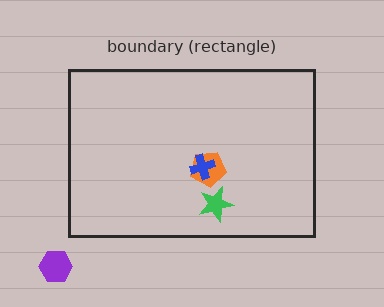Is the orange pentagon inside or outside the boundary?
Inside.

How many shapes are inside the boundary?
3 inside, 1 outside.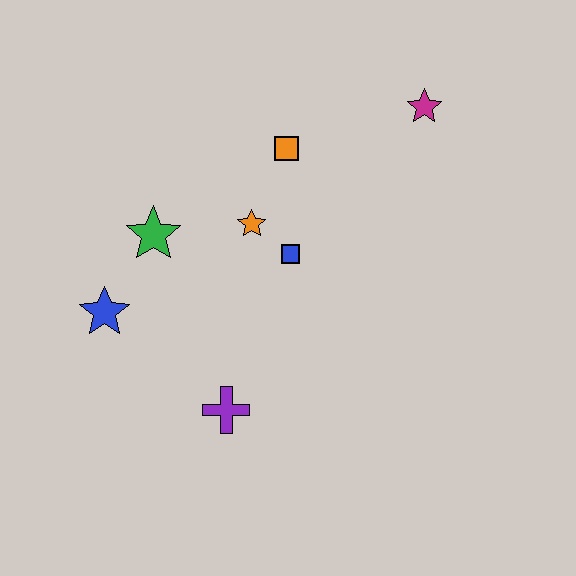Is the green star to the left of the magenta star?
Yes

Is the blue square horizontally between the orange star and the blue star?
No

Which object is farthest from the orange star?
The magenta star is farthest from the orange star.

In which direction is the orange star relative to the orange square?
The orange star is below the orange square.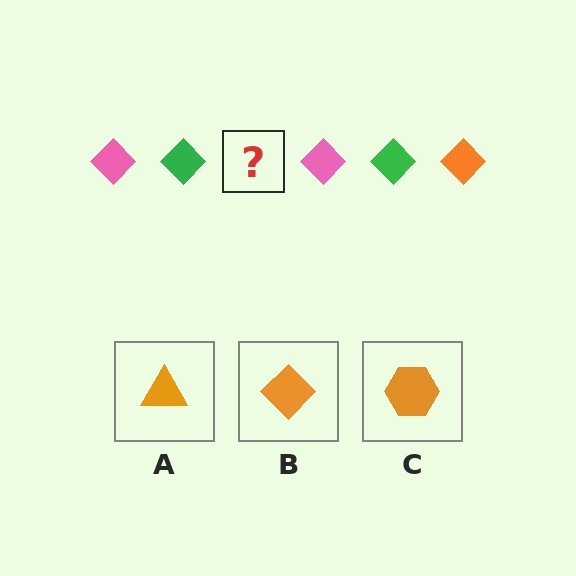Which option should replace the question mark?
Option B.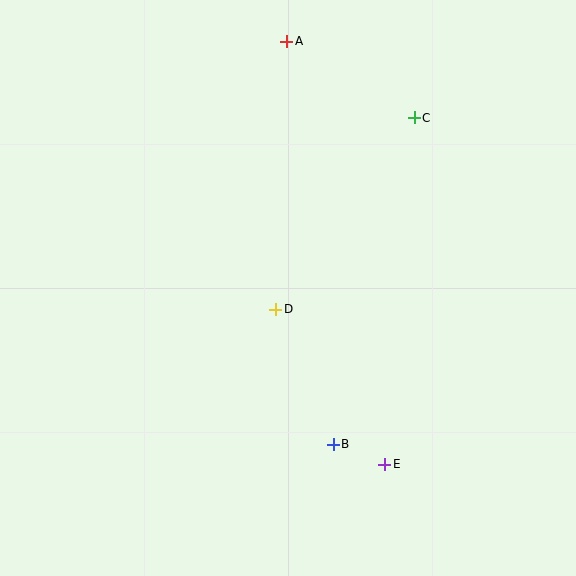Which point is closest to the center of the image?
Point D at (276, 309) is closest to the center.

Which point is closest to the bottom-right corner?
Point E is closest to the bottom-right corner.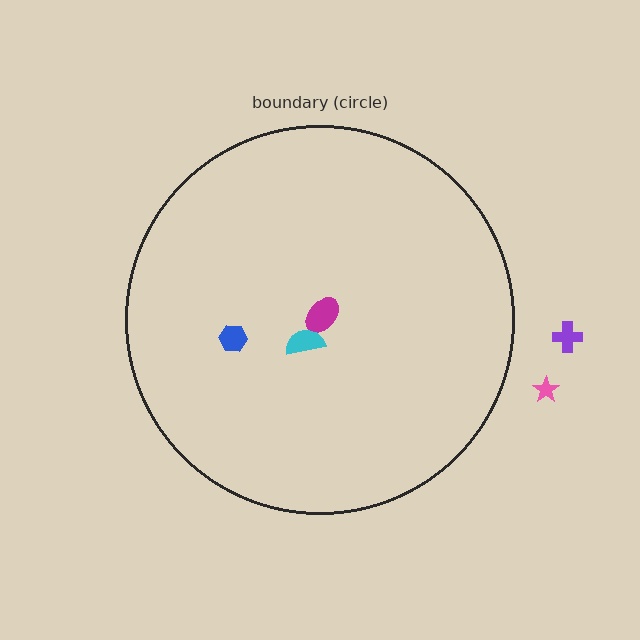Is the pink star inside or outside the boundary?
Outside.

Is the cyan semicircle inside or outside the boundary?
Inside.